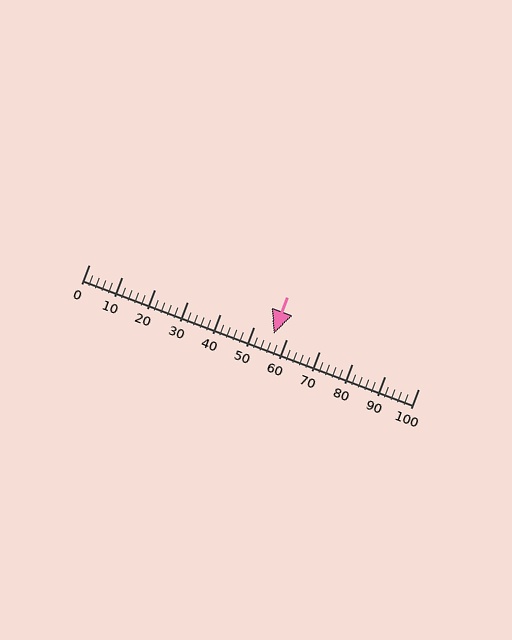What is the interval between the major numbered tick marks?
The major tick marks are spaced 10 units apart.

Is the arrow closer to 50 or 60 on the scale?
The arrow is closer to 60.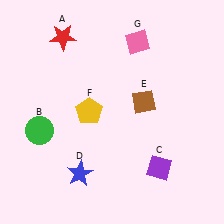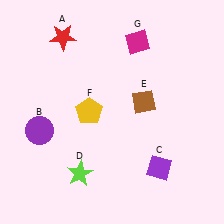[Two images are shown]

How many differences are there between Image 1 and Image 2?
There are 3 differences between the two images.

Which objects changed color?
B changed from green to purple. D changed from blue to lime. G changed from pink to magenta.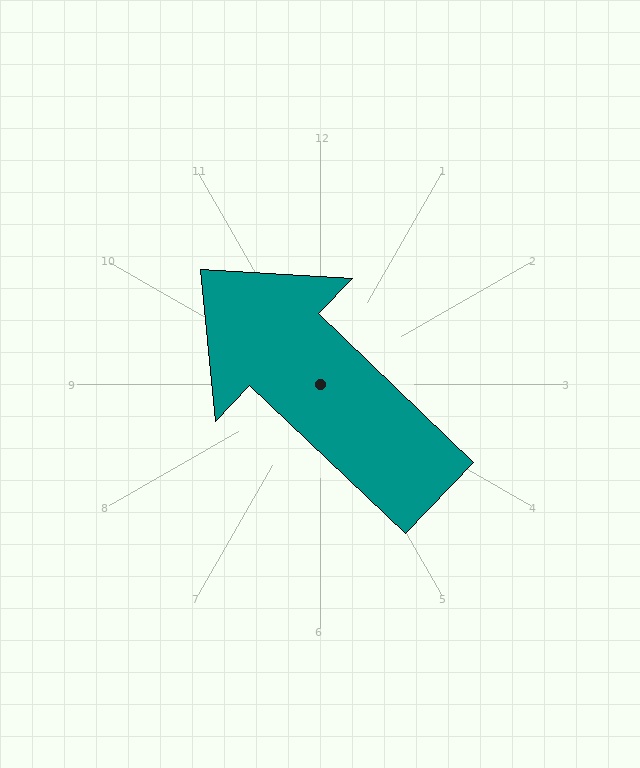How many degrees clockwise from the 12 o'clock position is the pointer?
Approximately 314 degrees.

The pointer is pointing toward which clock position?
Roughly 10 o'clock.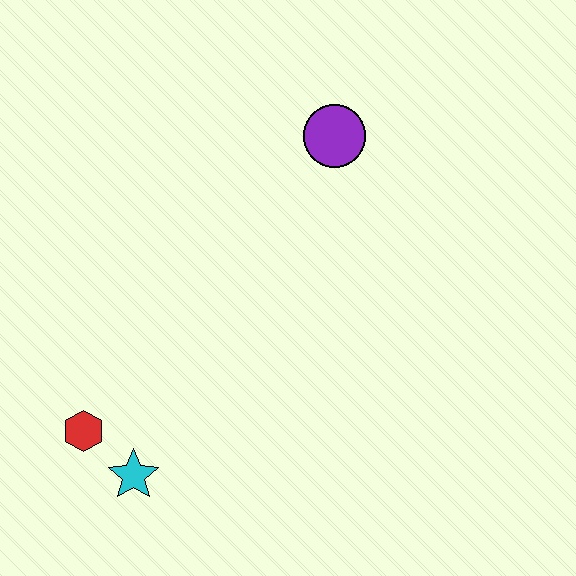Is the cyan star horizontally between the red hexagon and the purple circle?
Yes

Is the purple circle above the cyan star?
Yes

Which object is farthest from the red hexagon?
The purple circle is farthest from the red hexagon.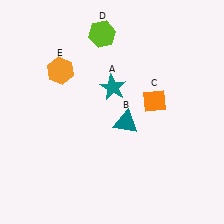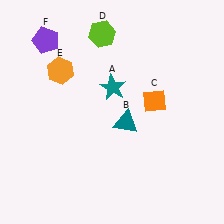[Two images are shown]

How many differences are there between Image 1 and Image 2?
There is 1 difference between the two images.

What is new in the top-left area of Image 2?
A purple pentagon (F) was added in the top-left area of Image 2.